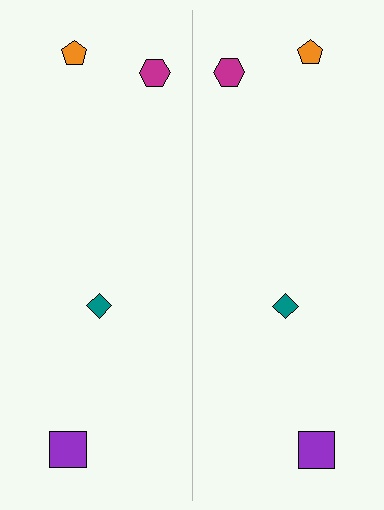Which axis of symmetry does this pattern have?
The pattern has a vertical axis of symmetry running through the center of the image.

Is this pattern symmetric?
Yes, this pattern has bilateral (reflection) symmetry.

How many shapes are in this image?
There are 8 shapes in this image.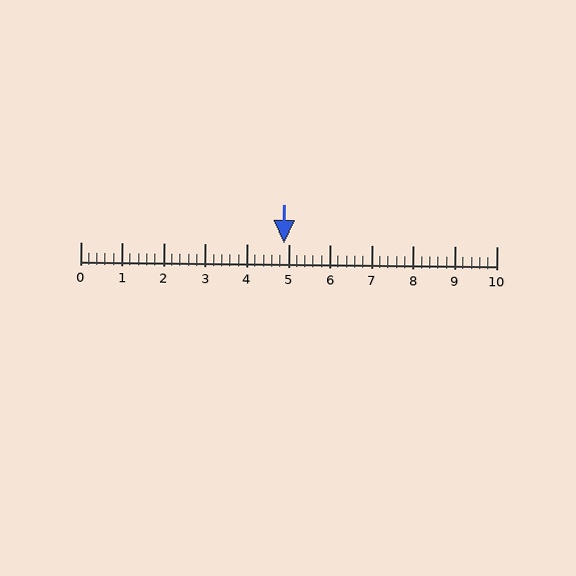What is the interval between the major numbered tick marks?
The major tick marks are spaced 1 units apart.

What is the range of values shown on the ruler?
The ruler shows values from 0 to 10.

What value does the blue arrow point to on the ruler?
The blue arrow points to approximately 4.9.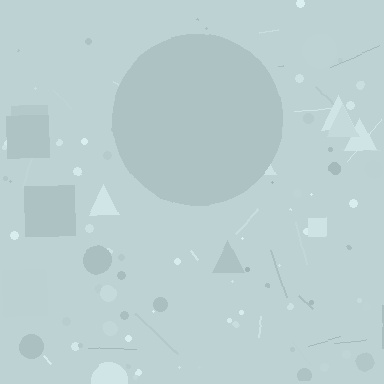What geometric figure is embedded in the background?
A circle is embedded in the background.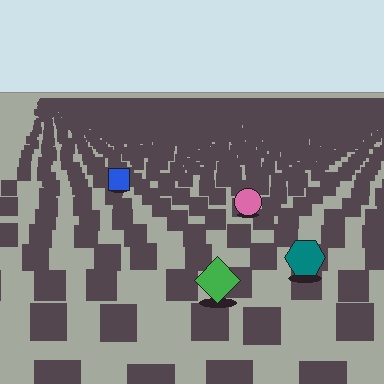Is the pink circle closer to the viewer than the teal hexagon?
No. The teal hexagon is closer — you can tell from the texture gradient: the ground texture is coarser near it.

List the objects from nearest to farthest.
From nearest to farthest: the green diamond, the teal hexagon, the pink circle, the blue square.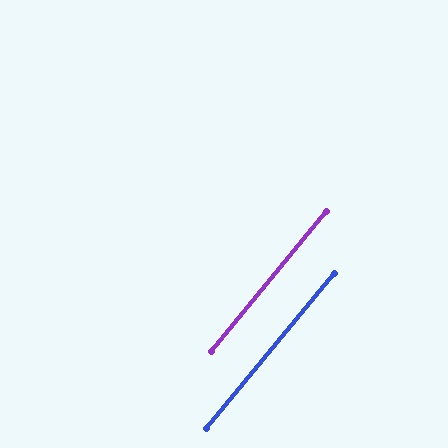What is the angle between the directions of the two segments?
Approximately 0 degrees.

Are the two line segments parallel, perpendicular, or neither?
Parallel — their directions differ by only 0.1°.